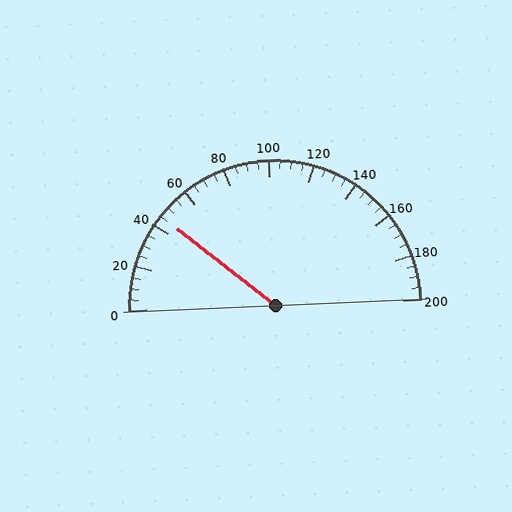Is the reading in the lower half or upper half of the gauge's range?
The reading is in the lower half of the range (0 to 200).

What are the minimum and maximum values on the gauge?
The gauge ranges from 0 to 200.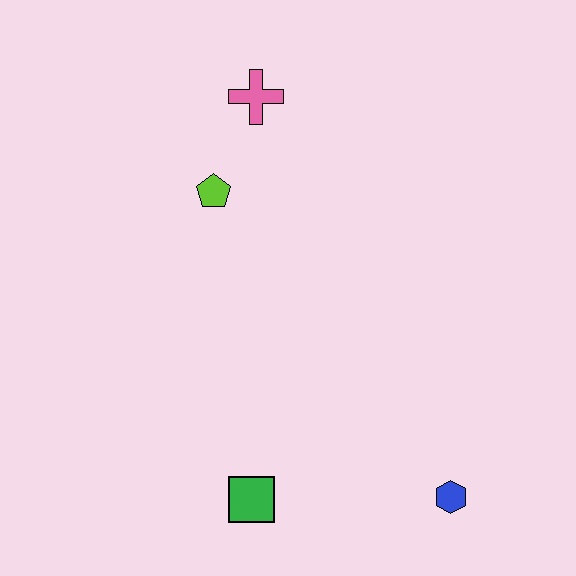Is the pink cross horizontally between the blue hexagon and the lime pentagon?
Yes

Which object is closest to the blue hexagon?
The green square is closest to the blue hexagon.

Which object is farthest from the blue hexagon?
The pink cross is farthest from the blue hexagon.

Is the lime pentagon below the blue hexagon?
No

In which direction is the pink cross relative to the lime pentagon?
The pink cross is above the lime pentagon.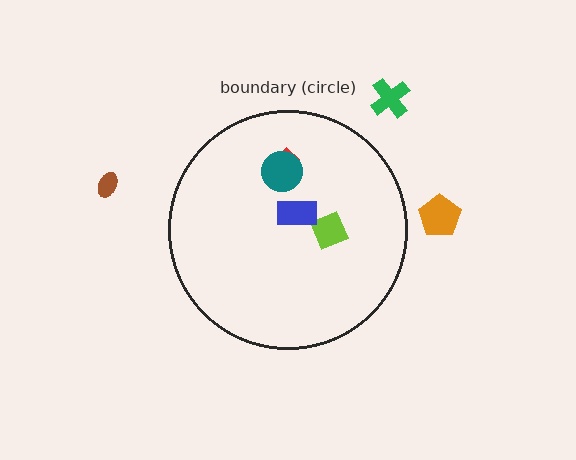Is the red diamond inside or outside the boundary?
Inside.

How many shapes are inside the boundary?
4 inside, 3 outside.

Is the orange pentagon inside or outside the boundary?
Outside.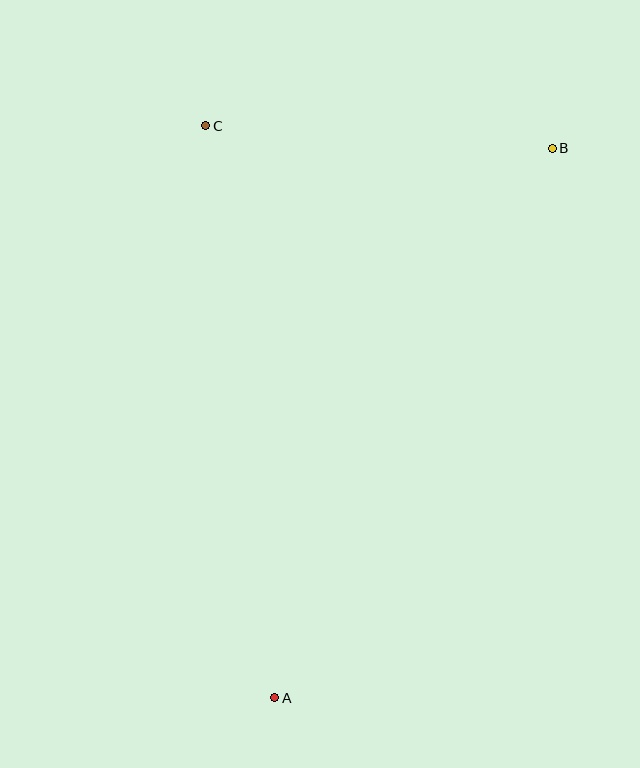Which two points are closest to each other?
Points B and C are closest to each other.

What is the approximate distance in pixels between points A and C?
The distance between A and C is approximately 576 pixels.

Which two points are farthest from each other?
Points A and B are farthest from each other.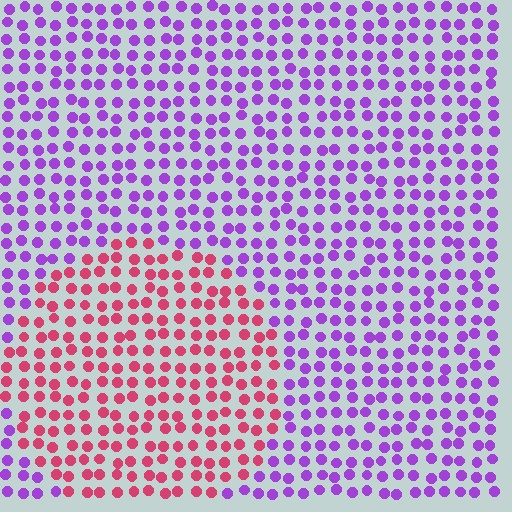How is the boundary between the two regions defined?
The boundary is defined purely by a slight shift in hue (about 62 degrees). Spacing, size, and orientation are identical on both sides.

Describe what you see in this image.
The image is filled with small purple elements in a uniform arrangement. A circle-shaped region is visible where the elements are tinted to a slightly different hue, forming a subtle color boundary.